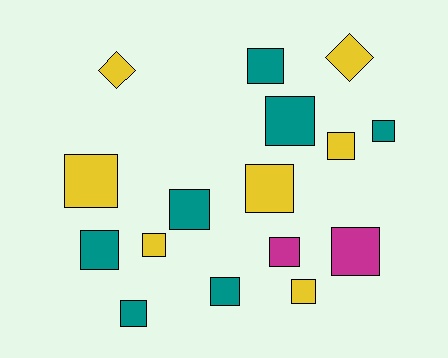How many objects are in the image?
There are 16 objects.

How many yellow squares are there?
There are 5 yellow squares.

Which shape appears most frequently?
Square, with 14 objects.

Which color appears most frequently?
Teal, with 7 objects.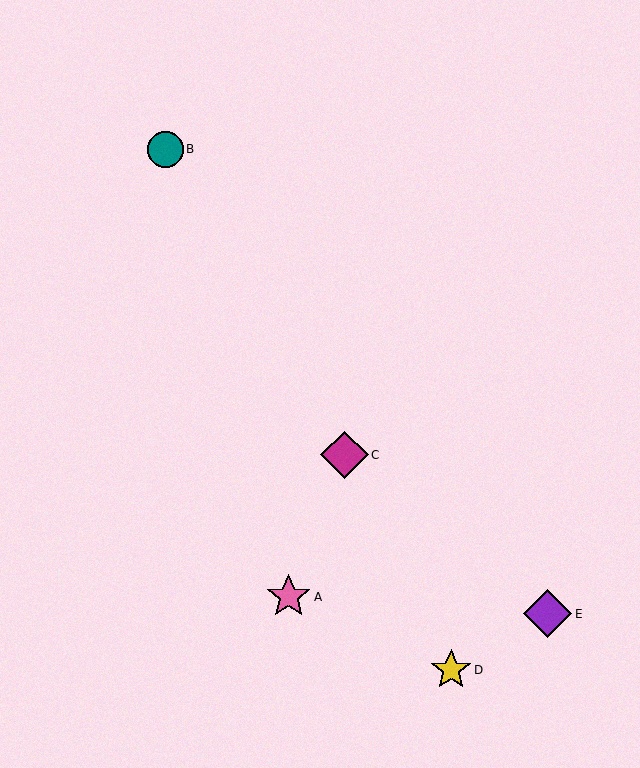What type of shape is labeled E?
Shape E is a purple diamond.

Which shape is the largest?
The purple diamond (labeled E) is the largest.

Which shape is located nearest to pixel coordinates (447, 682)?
The yellow star (labeled D) at (451, 670) is nearest to that location.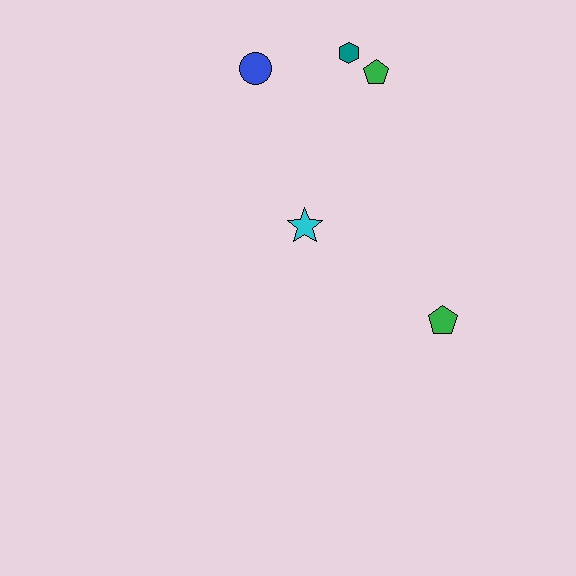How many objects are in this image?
There are 5 objects.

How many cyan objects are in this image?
There is 1 cyan object.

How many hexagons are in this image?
There is 1 hexagon.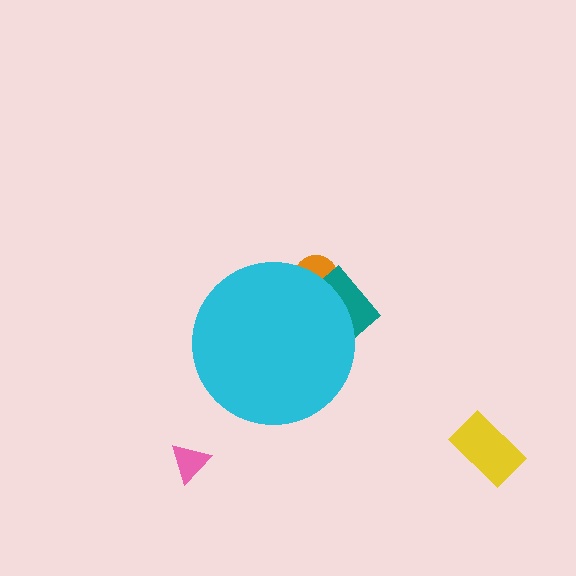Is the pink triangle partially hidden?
No, the pink triangle is fully visible.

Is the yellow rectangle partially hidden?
No, the yellow rectangle is fully visible.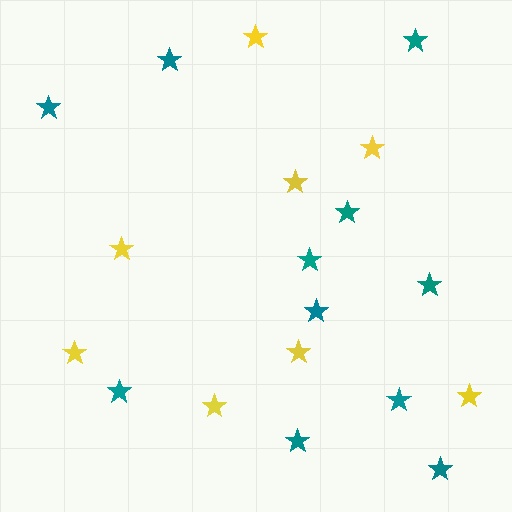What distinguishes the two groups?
There are 2 groups: one group of teal stars (11) and one group of yellow stars (8).